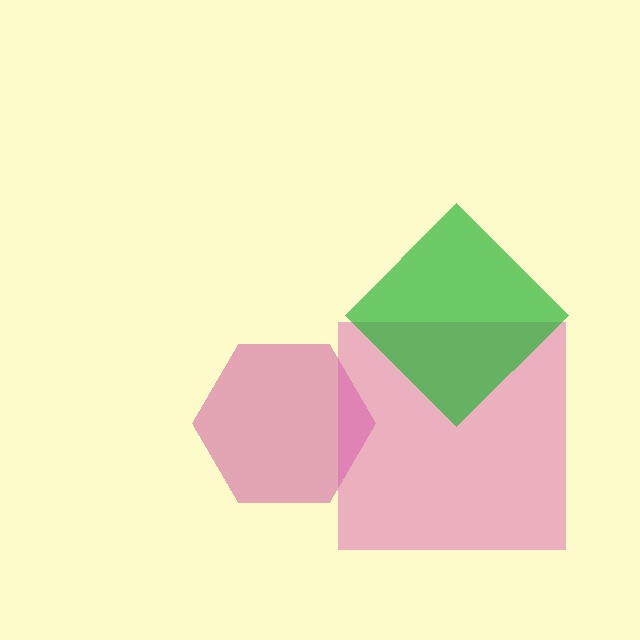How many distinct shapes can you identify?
There are 3 distinct shapes: a magenta hexagon, a pink square, a green diamond.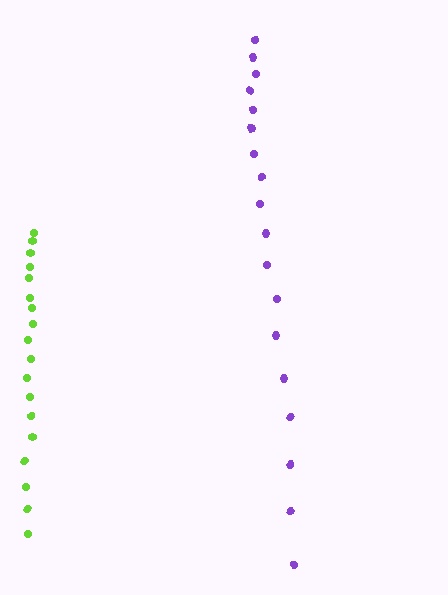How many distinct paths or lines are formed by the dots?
There are 2 distinct paths.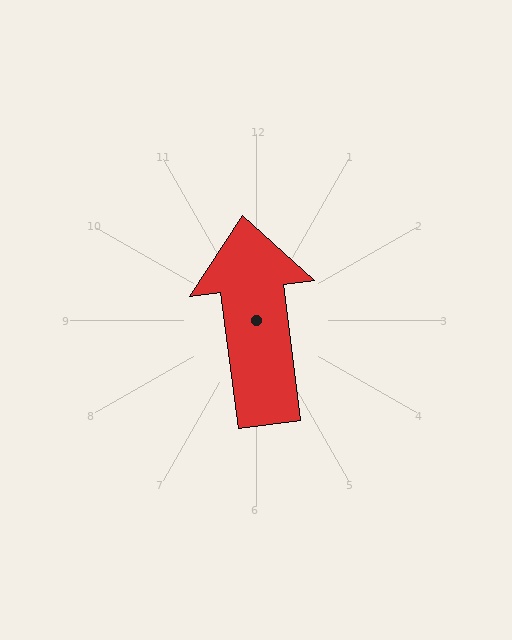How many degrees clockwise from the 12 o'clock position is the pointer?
Approximately 353 degrees.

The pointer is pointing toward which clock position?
Roughly 12 o'clock.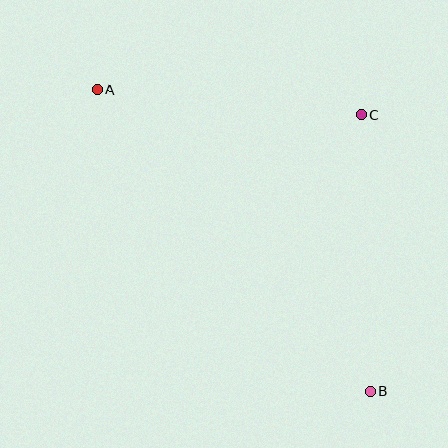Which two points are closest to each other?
Points A and C are closest to each other.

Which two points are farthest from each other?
Points A and B are farthest from each other.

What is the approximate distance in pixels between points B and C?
The distance between B and C is approximately 277 pixels.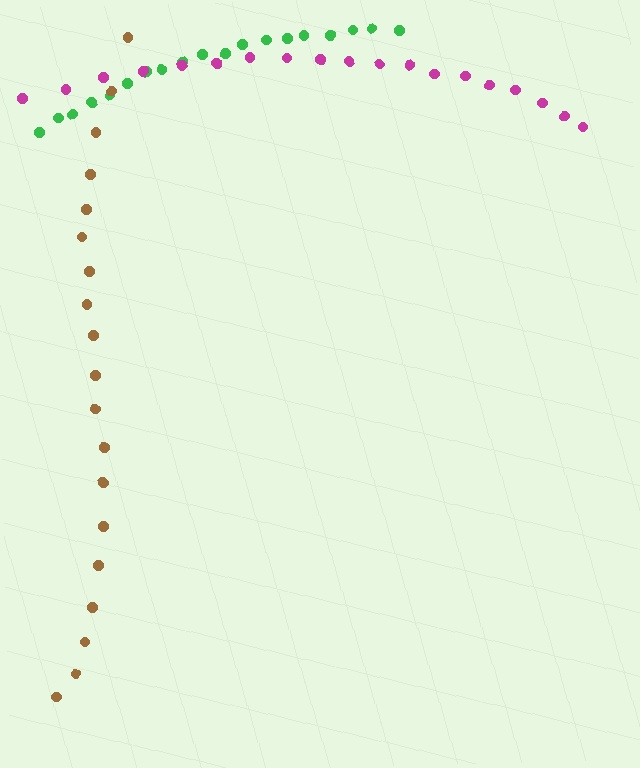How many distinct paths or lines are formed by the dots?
There are 3 distinct paths.